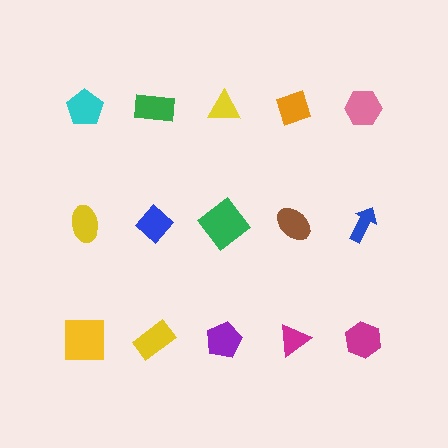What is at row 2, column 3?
A green diamond.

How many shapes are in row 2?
5 shapes.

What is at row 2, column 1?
A yellow ellipse.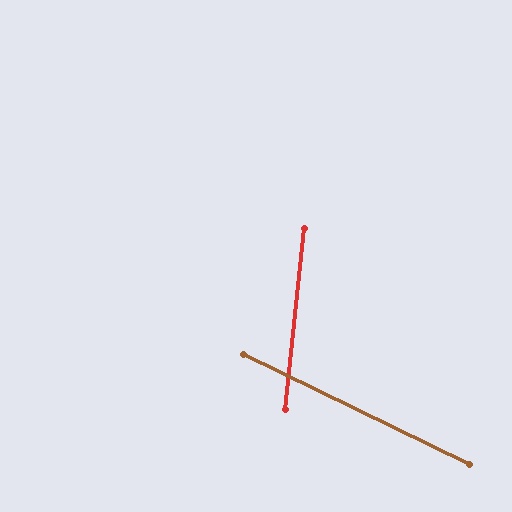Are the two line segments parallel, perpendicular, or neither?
Neither parallel nor perpendicular — they differ by about 70°.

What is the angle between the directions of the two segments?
Approximately 70 degrees.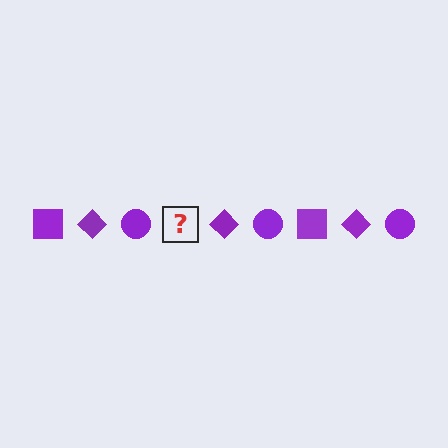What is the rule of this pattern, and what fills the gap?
The rule is that the pattern cycles through square, diamond, circle shapes in purple. The gap should be filled with a purple square.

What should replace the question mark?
The question mark should be replaced with a purple square.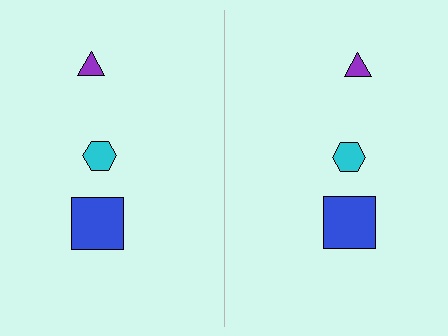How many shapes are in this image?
There are 6 shapes in this image.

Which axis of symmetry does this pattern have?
The pattern has a vertical axis of symmetry running through the center of the image.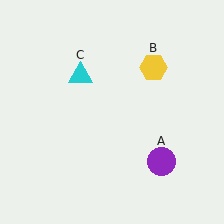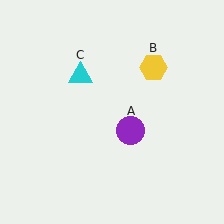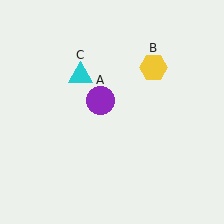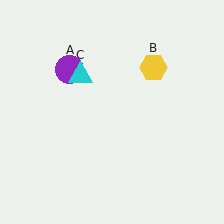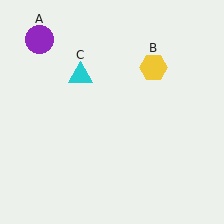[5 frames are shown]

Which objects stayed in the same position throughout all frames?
Yellow hexagon (object B) and cyan triangle (object C) remained stationary.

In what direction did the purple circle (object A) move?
The purple circle (object A) moved up and to the left.